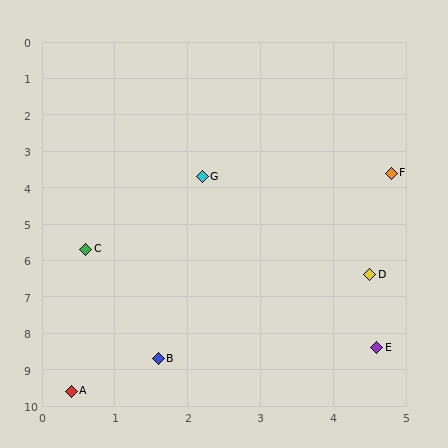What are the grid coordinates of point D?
Point D is at approximately (4.5, 6.4).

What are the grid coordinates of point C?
Point C is at approximately (0.6, 5.7).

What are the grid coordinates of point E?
Point E is at approximately (4.6, 8.4).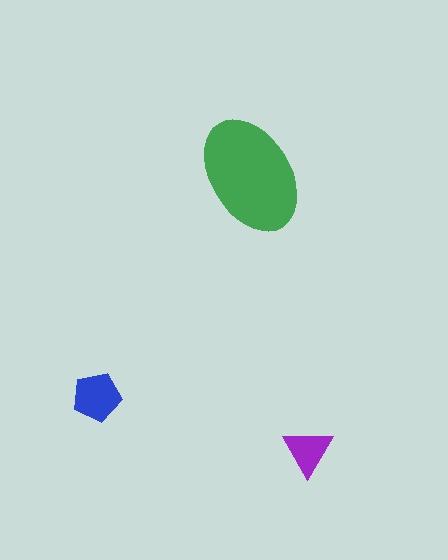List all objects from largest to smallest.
The green ellipse, the blue pentagon, the purple triangle.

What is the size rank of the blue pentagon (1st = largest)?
2nd.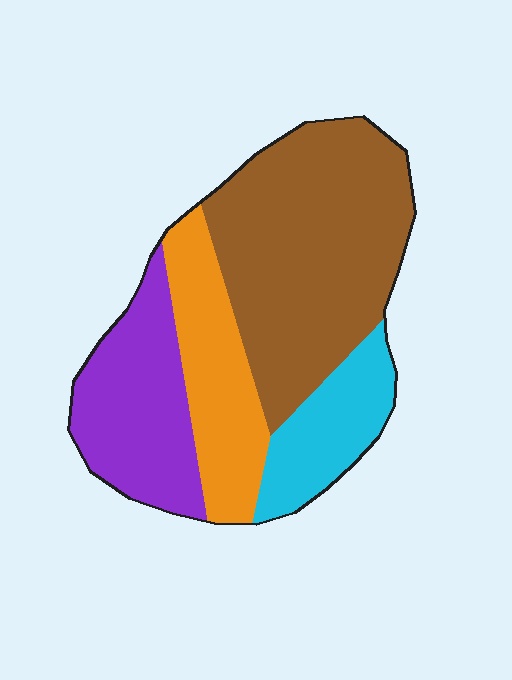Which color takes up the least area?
Cyan, at roughly 15%.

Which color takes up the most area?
Brown, at roughly 45%.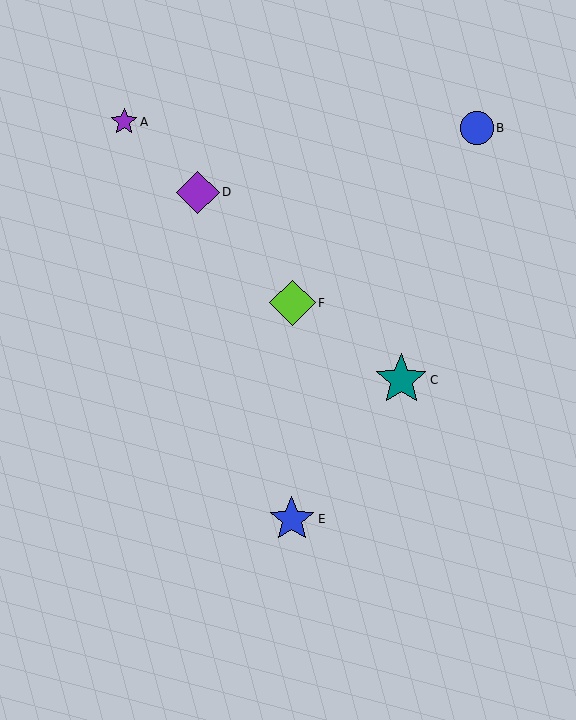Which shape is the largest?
The teal star (labeled C) is the largest.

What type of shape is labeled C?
Shape C is a teal star.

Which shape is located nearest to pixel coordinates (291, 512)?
The blue star (labeled E) at (292, 519) is nearest to that location.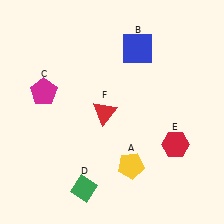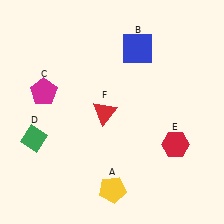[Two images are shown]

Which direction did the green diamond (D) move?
The green diamond (D) moved up.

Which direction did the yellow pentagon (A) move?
The yellow pentagon (A) moved down.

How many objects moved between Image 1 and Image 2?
2 objects moved between the two images.